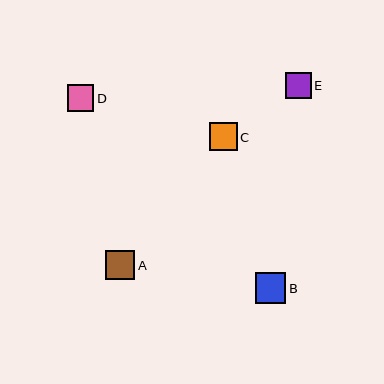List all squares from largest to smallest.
From largest to smallest: B, A, C, D, E.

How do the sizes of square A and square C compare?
Square A and square C are approximately the same size.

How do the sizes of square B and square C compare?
Square B and square C are approximately the same size.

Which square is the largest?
Square B is the largest with a size of approximately 30 pixels.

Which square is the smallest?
Square E is the smallest with a size of approximately 25 pixels.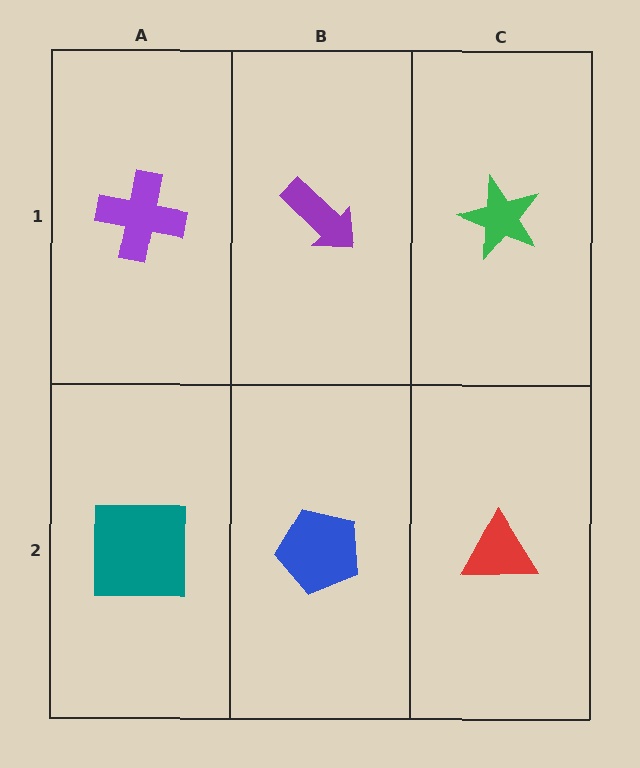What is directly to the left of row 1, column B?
A purple cross.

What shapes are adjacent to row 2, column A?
A purple cross (row 1, column A), a blue pentagon (row 2, column B).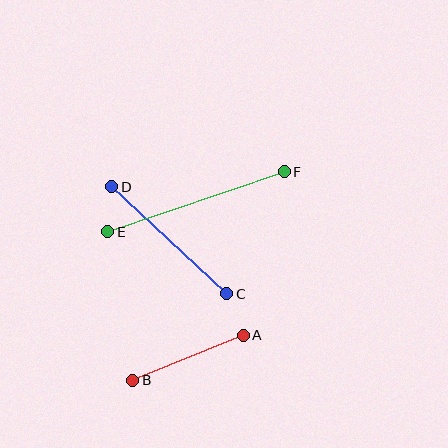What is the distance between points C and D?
The distance is approximately 157 pixels.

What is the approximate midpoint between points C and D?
The midpoint is at approximately (169, 240) pixels.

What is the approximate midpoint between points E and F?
The midpoint is at approximately (196, 202) pixels.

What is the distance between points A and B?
The distance is approximately 119 pixels.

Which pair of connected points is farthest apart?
Points E and F are farthest apart.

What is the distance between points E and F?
The distance is approximately 186 pixels.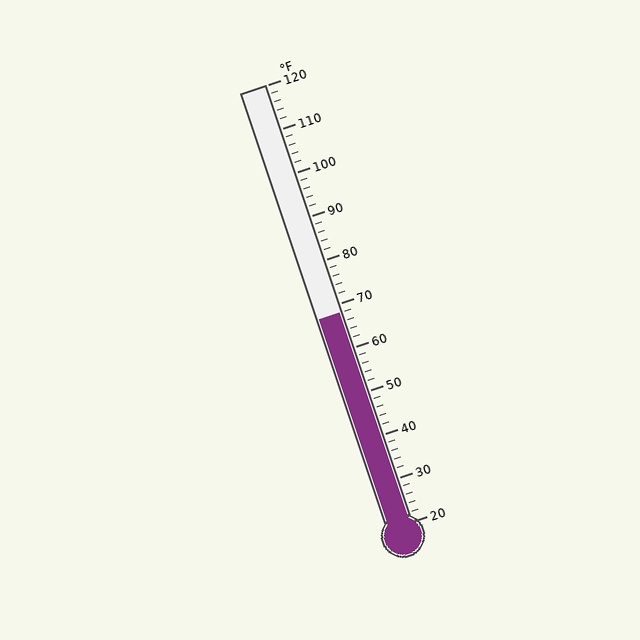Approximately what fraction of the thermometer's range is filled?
The thermometer is filled to approximately 50% of its range.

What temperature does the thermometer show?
The thermometer shows approximately 68°F.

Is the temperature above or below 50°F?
The temperature is above 50°F.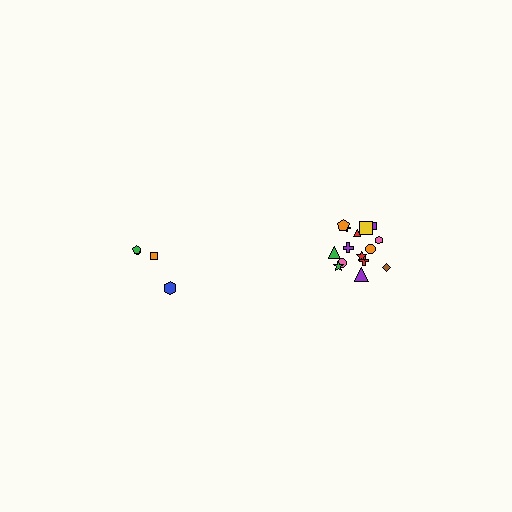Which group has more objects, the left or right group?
The right group.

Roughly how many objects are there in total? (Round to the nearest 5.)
Roughly 20 objects in total.